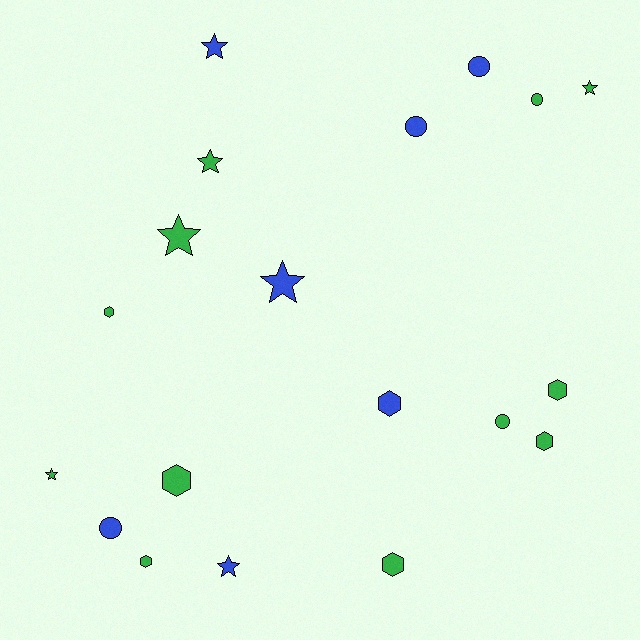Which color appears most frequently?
Green, with 12 objects.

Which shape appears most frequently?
Hexagon, with 7 objects.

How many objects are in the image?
There are 19 objects.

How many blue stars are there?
There are 3 blue stars.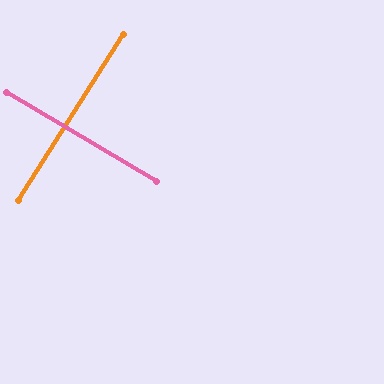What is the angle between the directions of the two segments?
Approximately 89 degrees.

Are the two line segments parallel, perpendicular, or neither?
Perpendicular — they meet at approximately 89°.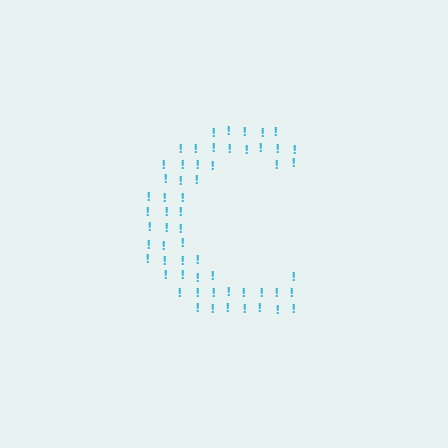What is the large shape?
The large shape is the letter C.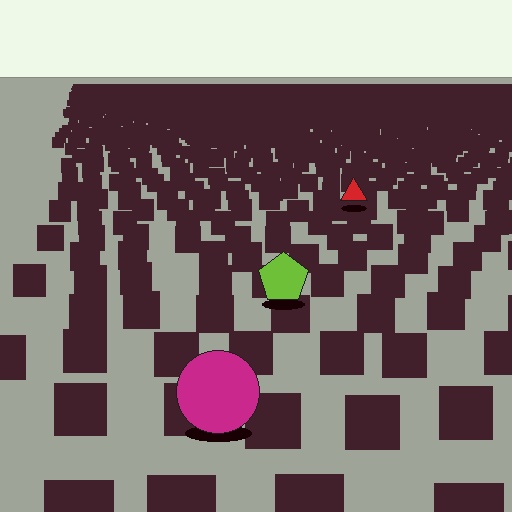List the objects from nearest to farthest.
From nearest to farthest: the magenta circle, the lime pentagon, the red triangle.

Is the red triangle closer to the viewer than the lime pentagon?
No. The lime pentagon is closer — you can tell from the texture gradient: the ground texture is coarser near it.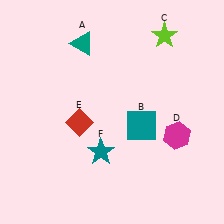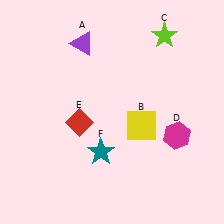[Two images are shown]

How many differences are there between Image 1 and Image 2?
There are 2 differences between the two images.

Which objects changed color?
A changed from teal to purple. B changed from teal to yellow.